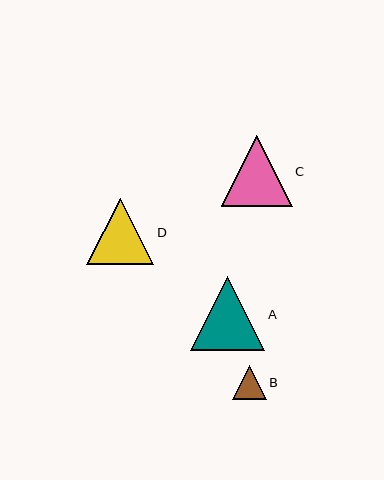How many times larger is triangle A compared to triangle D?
Triangle A is approximately 1.1 times the size of triangle D.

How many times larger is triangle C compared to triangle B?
Triangle C is approximately 2.1 times the size of triangle B.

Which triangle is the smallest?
Triangle B is the smallest with a size of approximately 34 pixels.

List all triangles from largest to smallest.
From largest to smallest: A, C, D, B.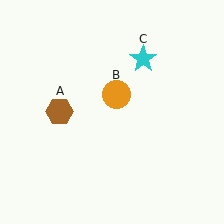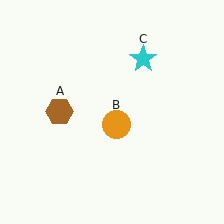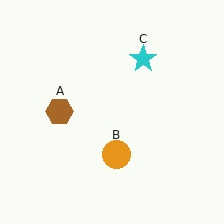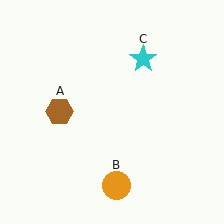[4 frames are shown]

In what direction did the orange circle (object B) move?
The orange circle (object B) moved down.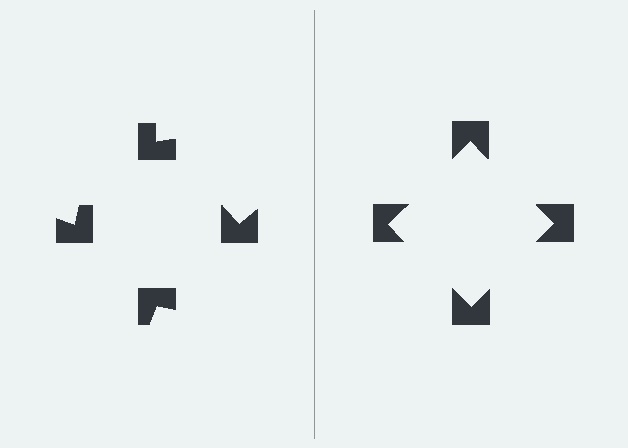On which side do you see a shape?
An illusory square appears on the right side. On the left side the wedge cuts are rotated, so no coherent shape forms.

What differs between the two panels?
The notched squares are positioned identically on both sides; only the wedge orientations differ. On the right they align to a square; on the left they are misaligned.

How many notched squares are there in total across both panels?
8 — 4 on each side.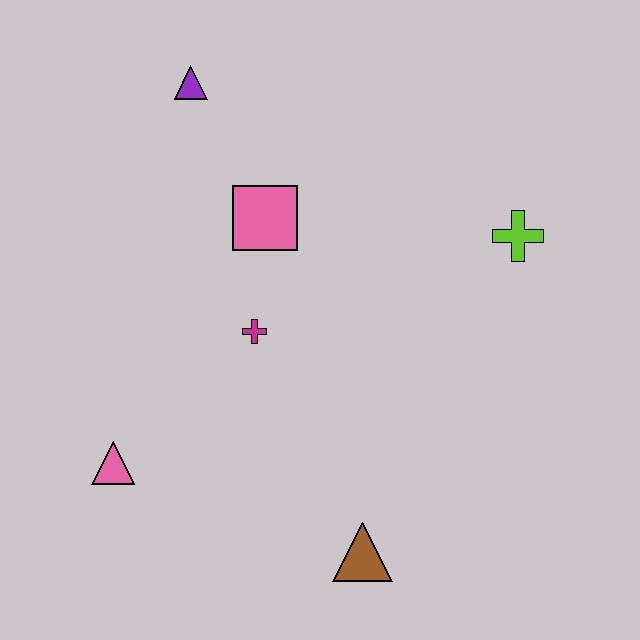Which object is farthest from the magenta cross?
The lime cross is farthest from the magenta cross.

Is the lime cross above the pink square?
No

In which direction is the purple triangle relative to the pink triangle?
The purple triangle is above the pink triangle.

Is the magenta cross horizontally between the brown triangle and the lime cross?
No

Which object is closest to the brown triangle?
The magenta cross is closest to the brown triangle.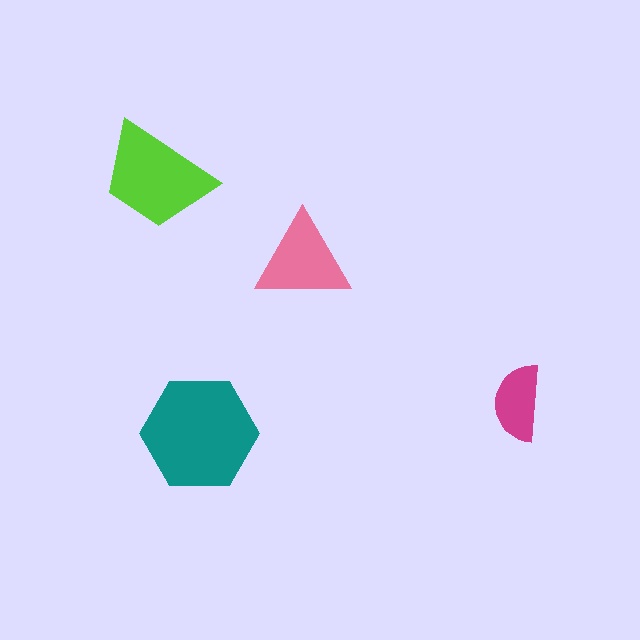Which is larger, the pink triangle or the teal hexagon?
The teal hexagon.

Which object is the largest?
The teal hexagon.